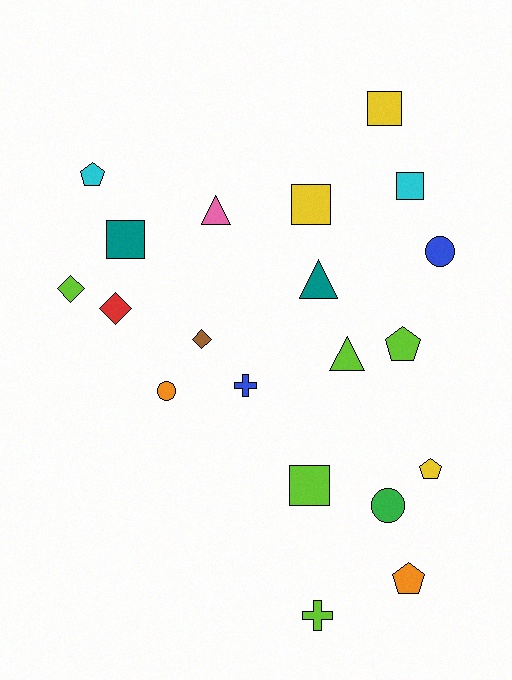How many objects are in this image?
There are 20 objects.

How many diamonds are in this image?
There are 3 diamonds.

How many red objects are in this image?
There is 1 red object.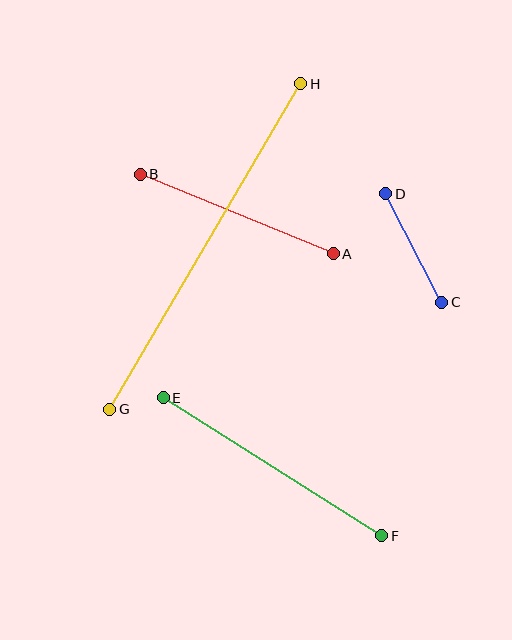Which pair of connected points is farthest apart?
Points G and H are farthest apart.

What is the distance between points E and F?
The distance is approximately 259 pixels.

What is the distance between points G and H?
The distance is approximately 377 pixels.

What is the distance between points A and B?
The distance is approximately 209 pixels.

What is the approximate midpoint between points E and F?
The midpoint is at approximately (272, 467) pixels.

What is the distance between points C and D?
The distance is approximately 122 pixels.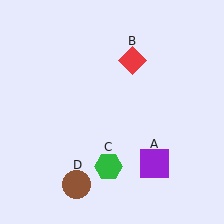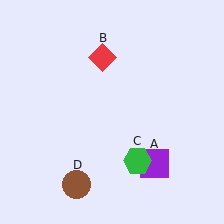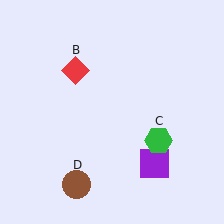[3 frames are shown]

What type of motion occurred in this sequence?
The red diamond (object B), green hexagon (object C) rotated counterclockwise around the center of the scene.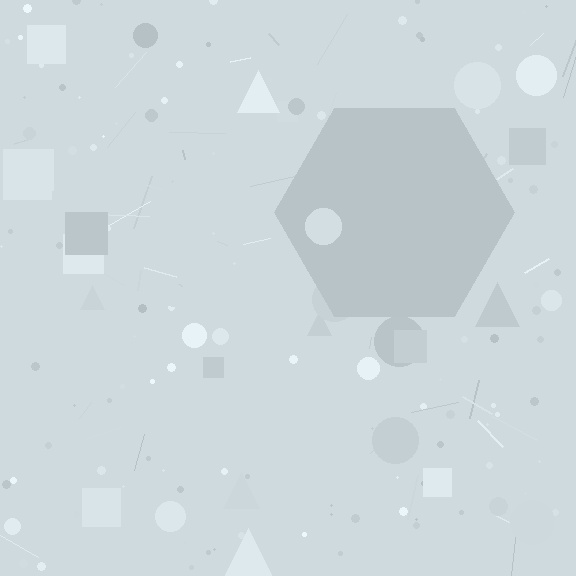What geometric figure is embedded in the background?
A hexagon is embedded in the background.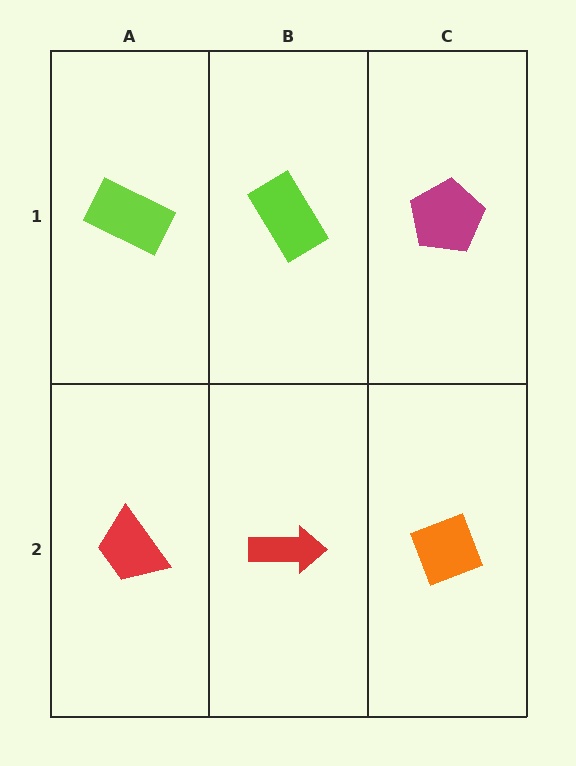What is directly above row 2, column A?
A lime rectangle.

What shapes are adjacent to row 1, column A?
A red trapezoid (row 2, column A), a lime rectangle (row 1, column B).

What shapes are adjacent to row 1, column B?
A red arrow (row 2, column B), a lime rectangle (row 1, column A), a magenta pentagon (row 1, column C).